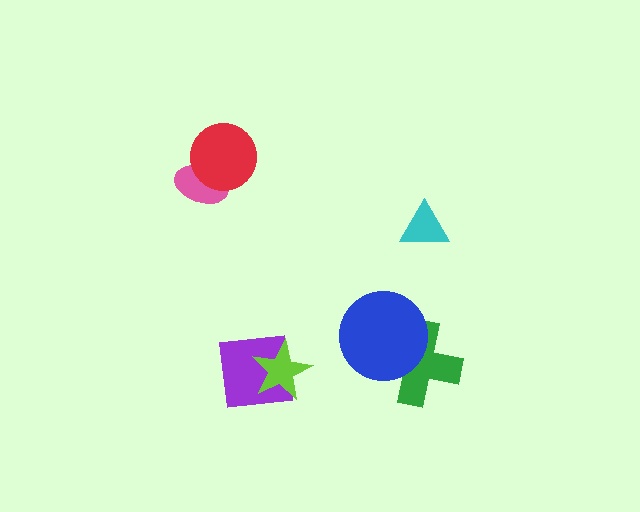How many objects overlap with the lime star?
1 object overlaps with the lime star.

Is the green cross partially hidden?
Yes, it is partially covered by another shape.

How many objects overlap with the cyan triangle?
0 objects overlap with the cyan triangle.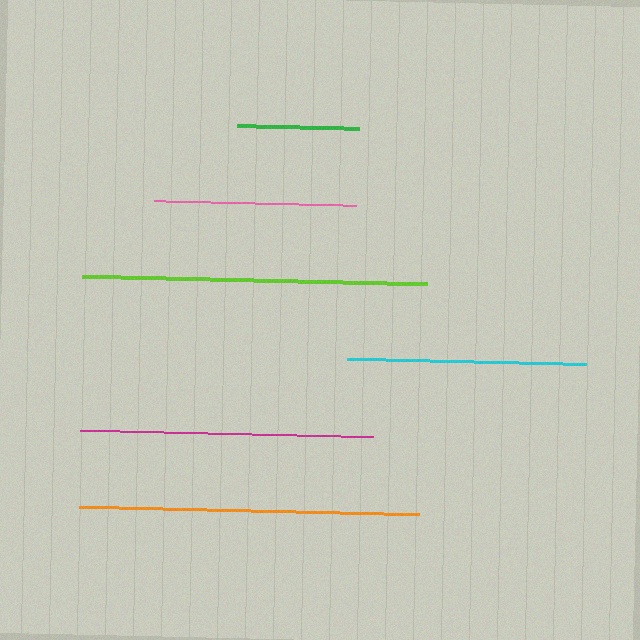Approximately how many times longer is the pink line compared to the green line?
The pink line is approximately 1.7 times the length of the green line.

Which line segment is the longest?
The lime line is the longest at approximately 345 pixels.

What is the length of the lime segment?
The lime segment is approximately 345 pixels long.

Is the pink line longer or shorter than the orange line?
The orange line is longer than the pink line.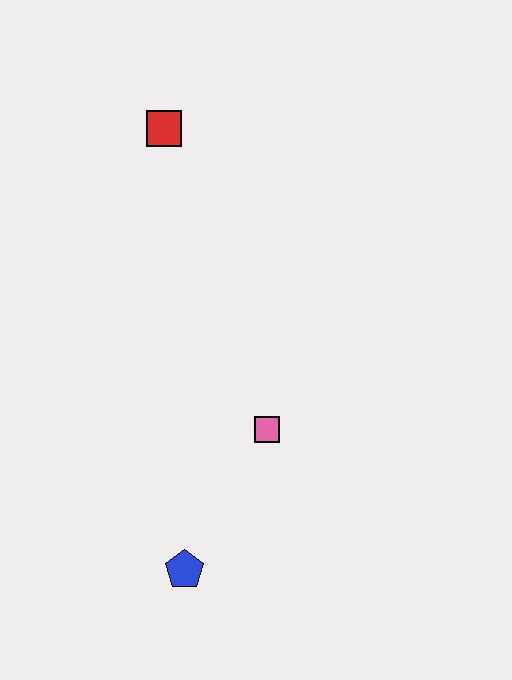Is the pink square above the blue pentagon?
Yes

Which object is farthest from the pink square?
The red square is farthest from the pink square.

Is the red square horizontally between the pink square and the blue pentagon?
No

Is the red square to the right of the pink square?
No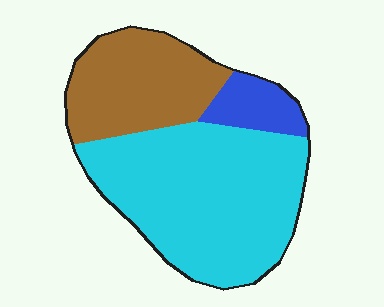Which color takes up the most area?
Cyan, at roughly 60%.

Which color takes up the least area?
Blue, at roughly 10%.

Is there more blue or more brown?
Brown.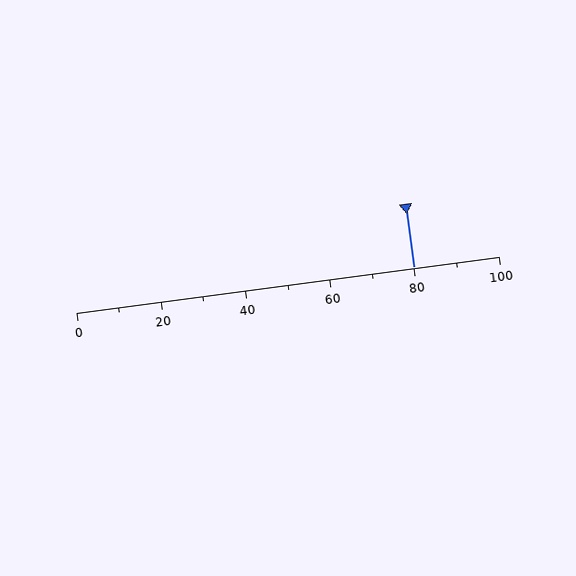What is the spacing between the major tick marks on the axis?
The major ticks are spaced 20 apart.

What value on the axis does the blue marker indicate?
The marker indicates approximately 80.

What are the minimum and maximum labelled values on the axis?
The axis runs from 0 to 100.